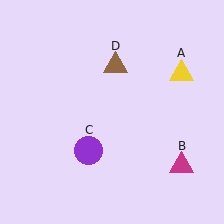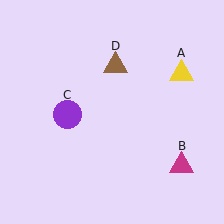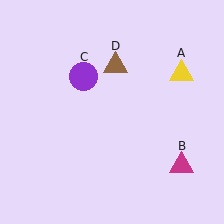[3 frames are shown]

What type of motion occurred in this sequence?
The purple circle (object C) rotated clockwise around the center of the scene.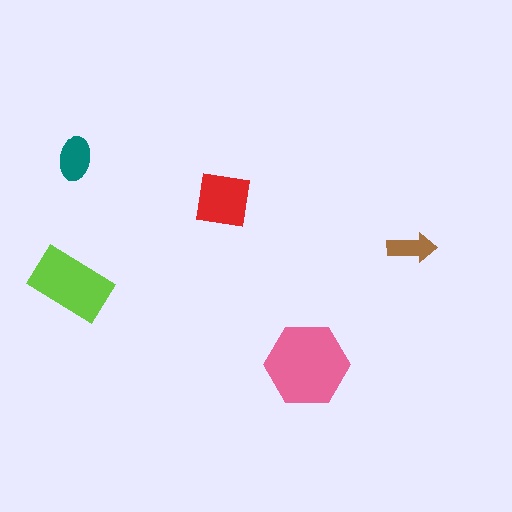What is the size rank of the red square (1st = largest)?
3rd.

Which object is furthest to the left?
The lime rectangle is leftmost.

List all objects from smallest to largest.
The brown arrow, the teal ellipse, the red square, the lime rectangle, the pink hexagon.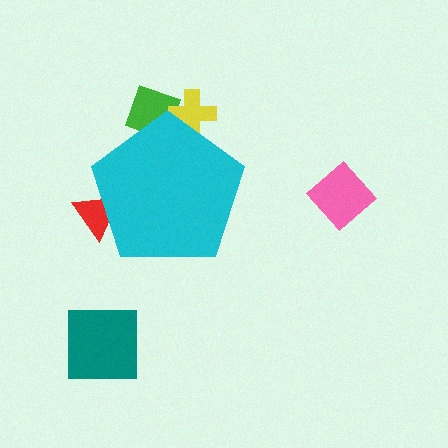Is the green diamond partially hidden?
Yes, the green diamond is partially hidden behind the cyan pentagon.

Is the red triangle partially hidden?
Yes, the red triangle is partially hidden behind the cyan pentagon.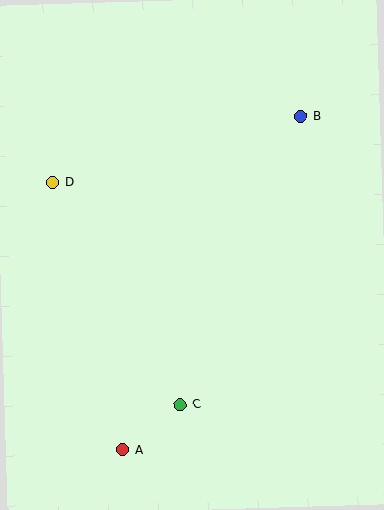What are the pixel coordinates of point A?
Point A is at (123, 450).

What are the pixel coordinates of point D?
Point D is at (52, 182).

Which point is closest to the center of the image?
Point C at (180, 405) is closest to the center.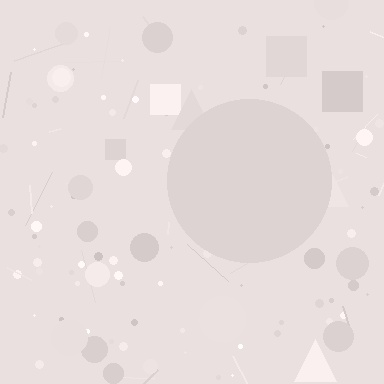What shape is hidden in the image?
A circle is hidden in the image.